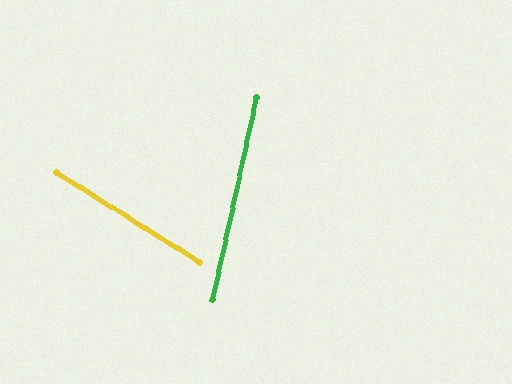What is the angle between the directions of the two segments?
Approximately 70 degrees.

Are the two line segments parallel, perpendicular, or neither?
Neither parallel nor perpendicular — they differ by about 70°.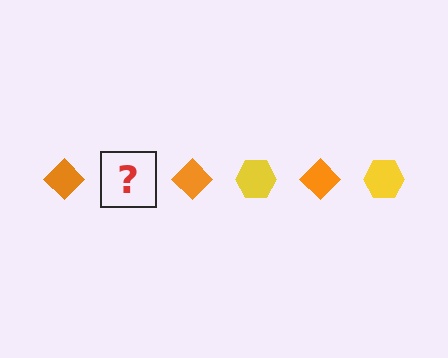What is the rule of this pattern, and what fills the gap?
The rule is that the pattern alternates between orange diamond and yellow hexagon. The gap should be filled with a yellow hexagon.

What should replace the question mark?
The question mark should be replaced with a yellow hexagon.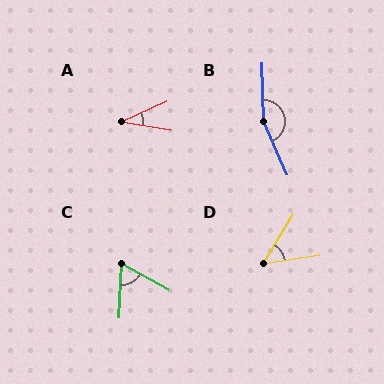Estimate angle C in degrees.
Approximately 63 degrees.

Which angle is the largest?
B, at approximately 158 degrees.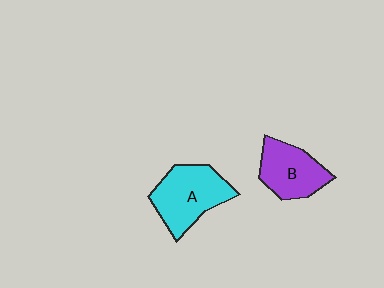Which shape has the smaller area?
Shape B (purple).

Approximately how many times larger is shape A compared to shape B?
Approximately 1.2 times.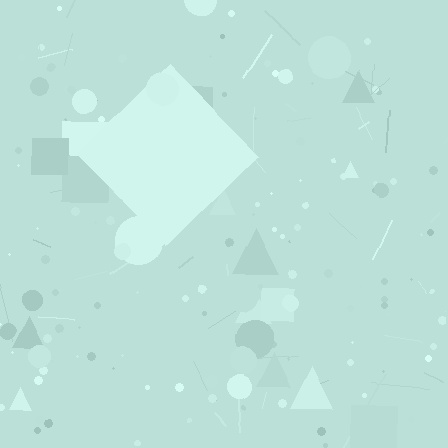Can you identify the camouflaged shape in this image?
The camouflaged shape is a diamond.